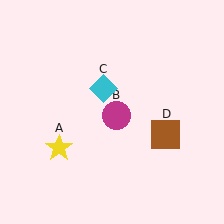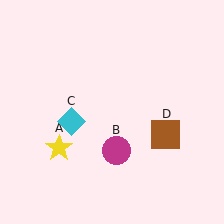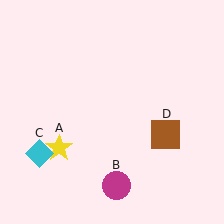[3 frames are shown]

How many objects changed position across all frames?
2 objects changed position: magenta circle (object B), cyan diamond (object C).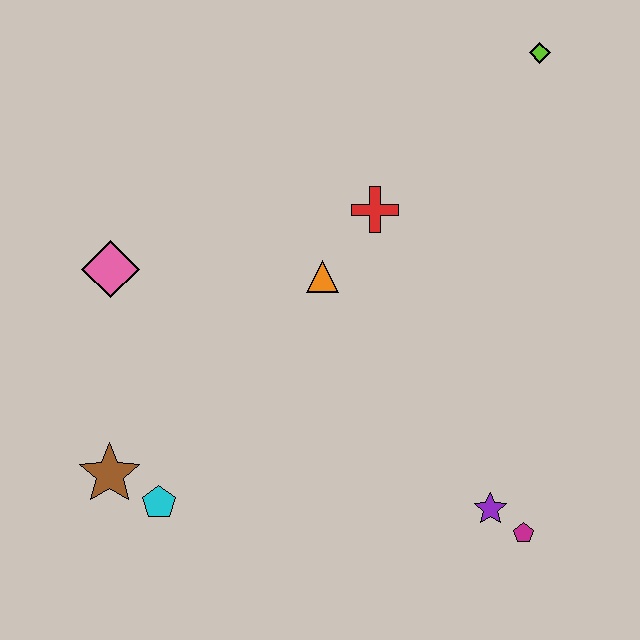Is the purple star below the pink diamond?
Yes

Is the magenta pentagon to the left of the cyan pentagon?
No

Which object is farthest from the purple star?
The lime diamond is farthest from the purple star.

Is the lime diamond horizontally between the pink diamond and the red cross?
No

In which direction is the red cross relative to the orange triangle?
The red cross is above the orange triangle.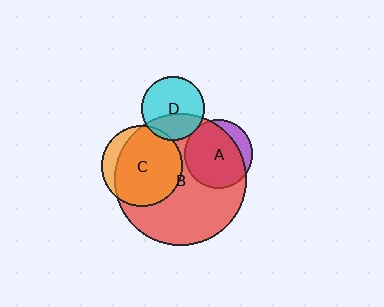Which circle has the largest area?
Circle B (red).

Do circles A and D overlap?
Yes.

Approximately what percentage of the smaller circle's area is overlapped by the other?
Approximately 5%.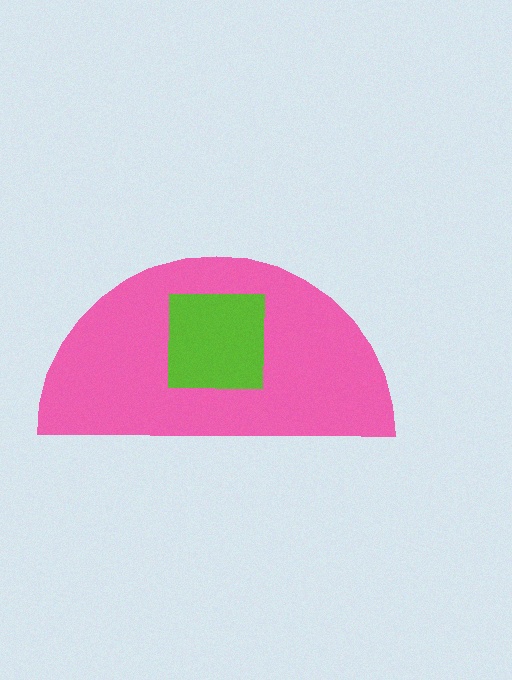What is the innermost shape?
The lime square.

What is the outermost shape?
The pink semicircle.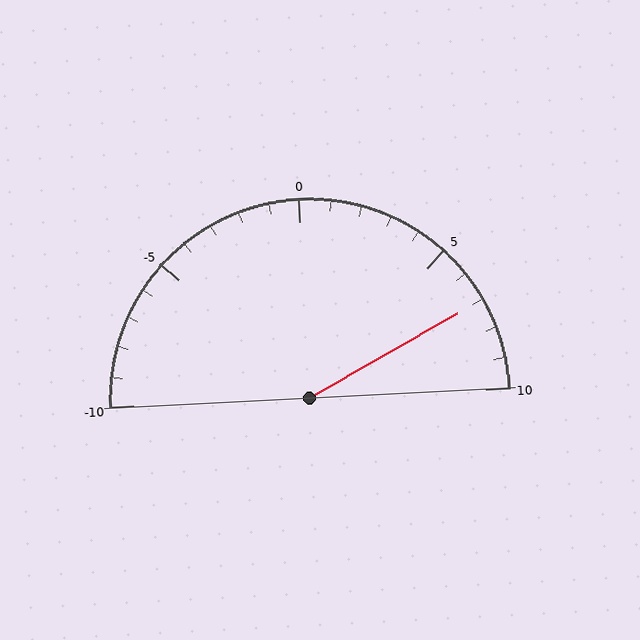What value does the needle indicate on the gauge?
The needle indicates approximately 7.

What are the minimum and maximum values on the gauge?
The gauge ranges from -10 to 10.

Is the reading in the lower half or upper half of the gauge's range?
The reading is in the upper half of the range (-10 to 10).